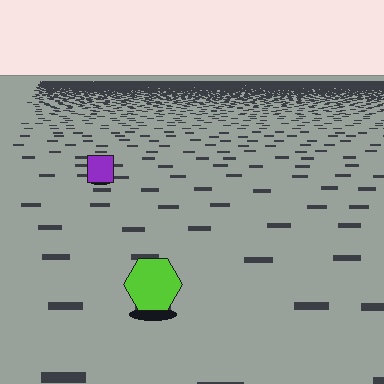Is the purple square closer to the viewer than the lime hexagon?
No. The lime hexagon is closer — you can tell from the texture gradient: the ground texture is coarser near it.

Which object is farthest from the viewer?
The purple square is farthest from the viewer. It appears smaller and the ground texture around it is denser.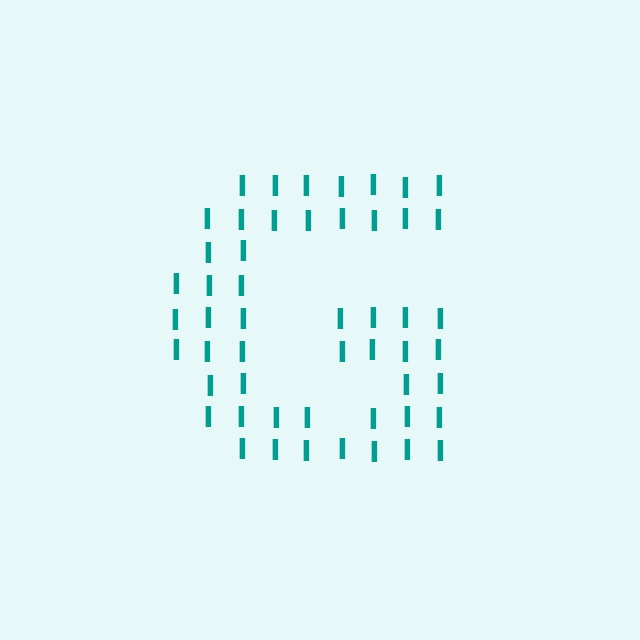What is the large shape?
The large shape is the letter G.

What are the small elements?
The small elements are letter I's.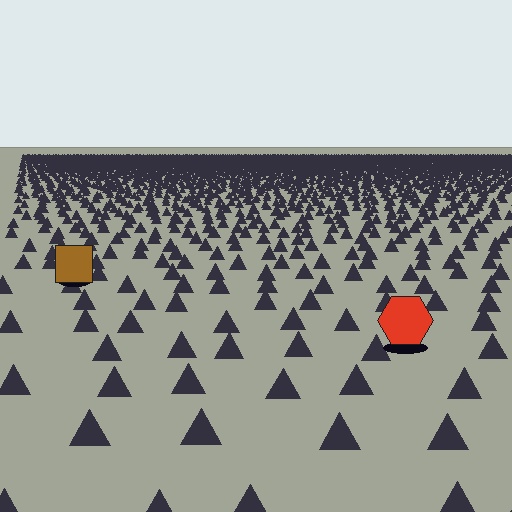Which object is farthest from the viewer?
The brown square is farthest from the viewer. It appears smaller and the ground texture around it is denser.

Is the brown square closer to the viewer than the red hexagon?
No. The red hexagon is closer — you can tell from the texture gradient: the ground texture is coarser near it.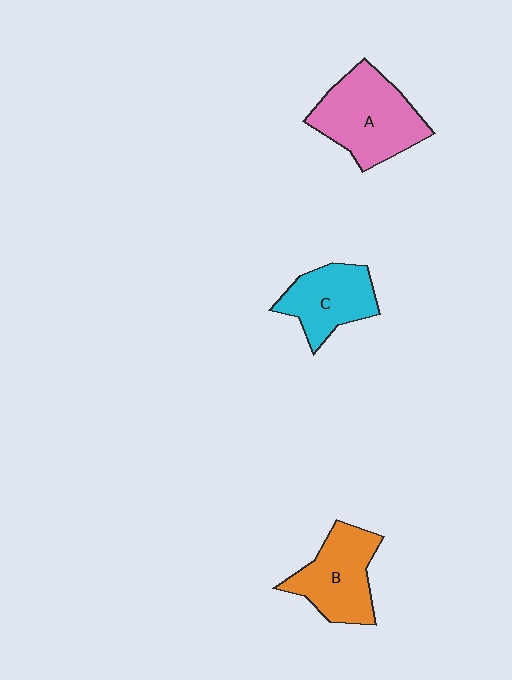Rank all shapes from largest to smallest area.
From largest to smallest: A (pink), B (orange), C (cyan).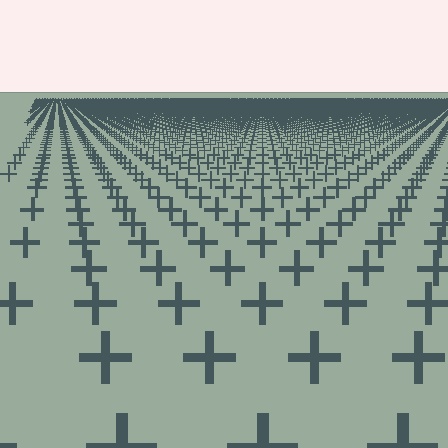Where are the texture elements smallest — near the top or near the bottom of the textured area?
Near the top.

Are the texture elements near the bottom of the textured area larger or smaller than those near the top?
Larger. Near the bottom, elements are closer to the viewer and appear at a bigger on-screen size.